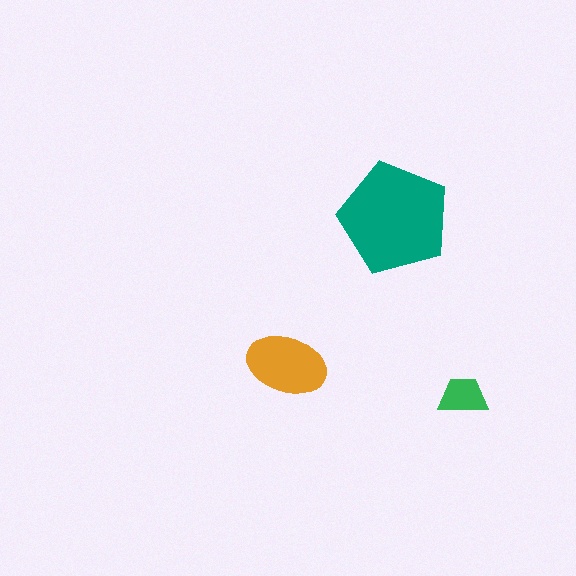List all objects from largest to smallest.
The teal pentagon, the orange ellipse, the green trapezoid.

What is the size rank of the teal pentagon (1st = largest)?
1st.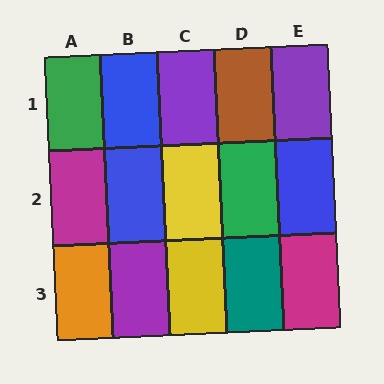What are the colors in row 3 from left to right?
Orange, purple, yellow, teal, magenta.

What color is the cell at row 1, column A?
Green.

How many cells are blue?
3 cells are blue.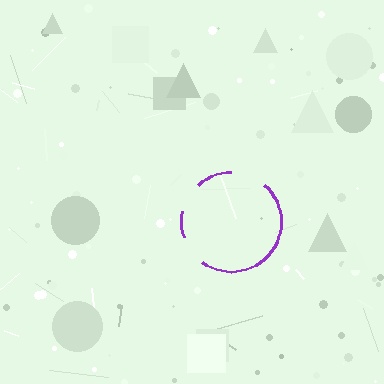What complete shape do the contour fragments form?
The contour fragments form a circle.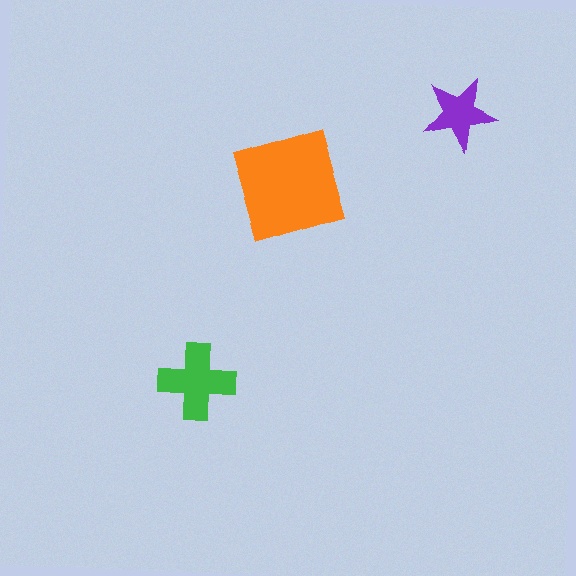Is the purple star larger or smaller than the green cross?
Smaller.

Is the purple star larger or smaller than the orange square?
Smaller.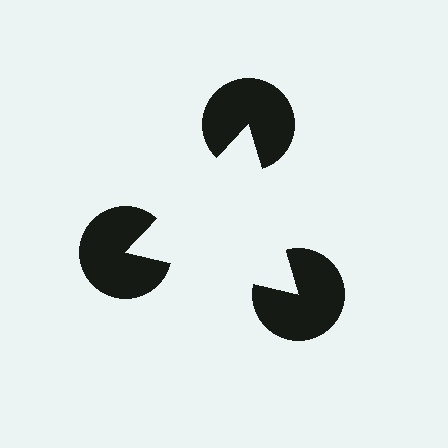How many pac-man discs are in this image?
There are 3 — one at each vertex of the illusory triangle.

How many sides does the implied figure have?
3 sides.